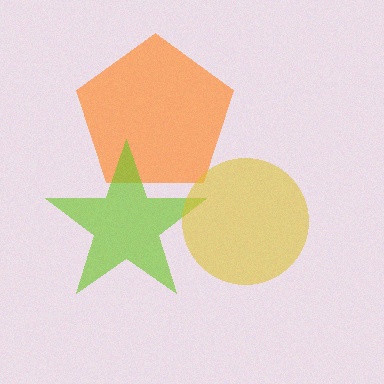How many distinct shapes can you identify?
There are 3 distinct shapes: an orange pentagon, a lime star, a yellow circle.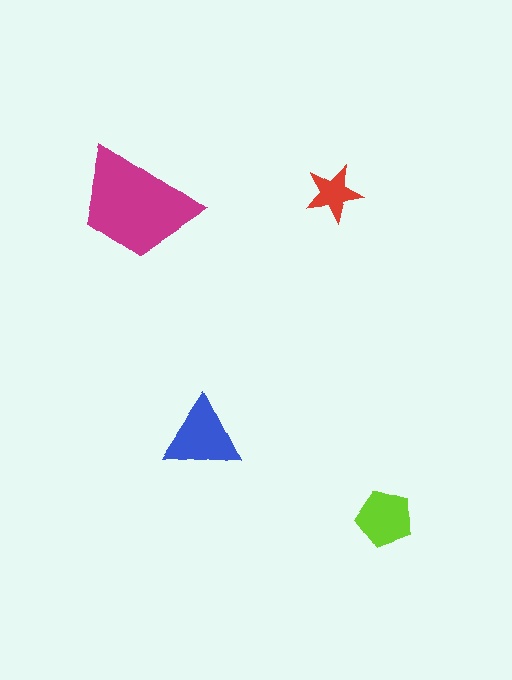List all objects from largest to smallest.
The magenta trapezoid, the blue triangle, the lime pentagon, the red star.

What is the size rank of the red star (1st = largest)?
4th.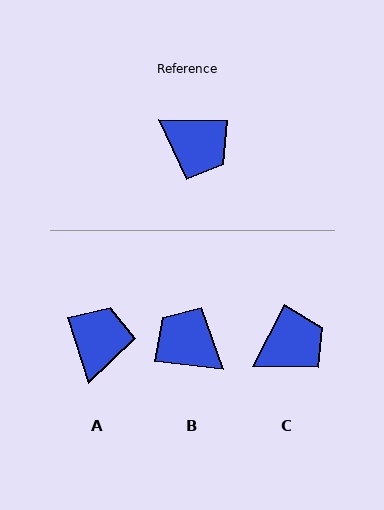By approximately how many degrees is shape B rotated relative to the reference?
Approximately 174 degrees counter-clockwise.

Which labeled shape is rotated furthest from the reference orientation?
B, about 174 degrees away.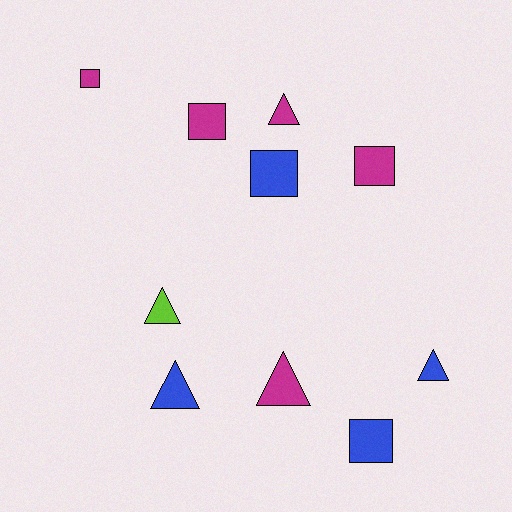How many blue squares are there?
There are 2 blue squares.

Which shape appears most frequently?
Square, with 5 objects.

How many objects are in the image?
There are 10 objects.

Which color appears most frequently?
Magenta, with 5 objects.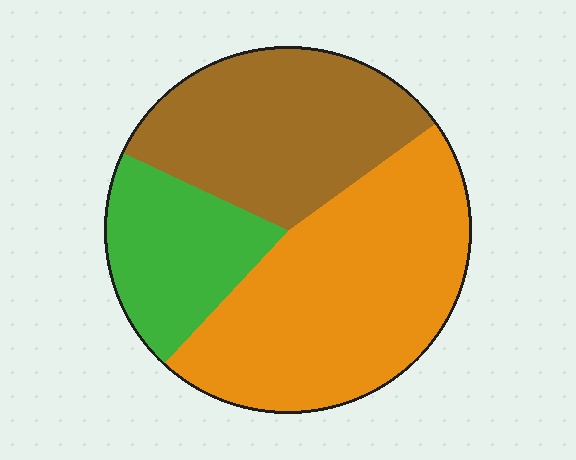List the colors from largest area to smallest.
From largest to smallest: orange, brown, green.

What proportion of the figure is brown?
Brown takes up between a sixth and a third of the figure.